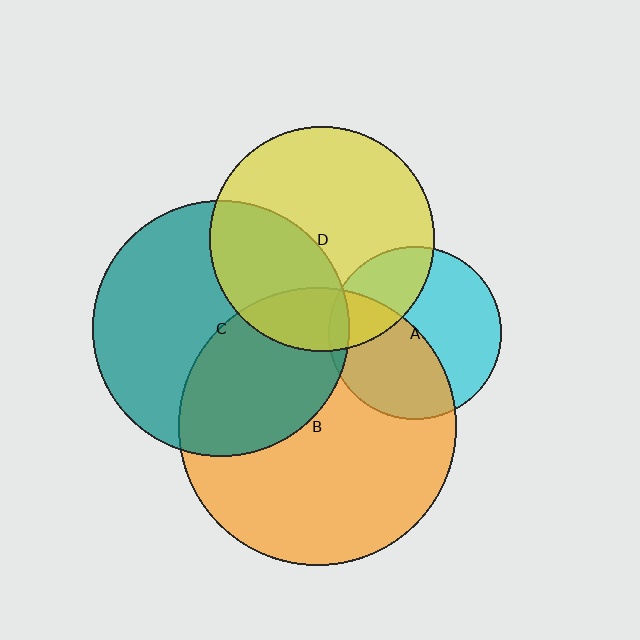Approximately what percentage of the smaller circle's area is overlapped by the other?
Approximately 35%.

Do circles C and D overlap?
Yes.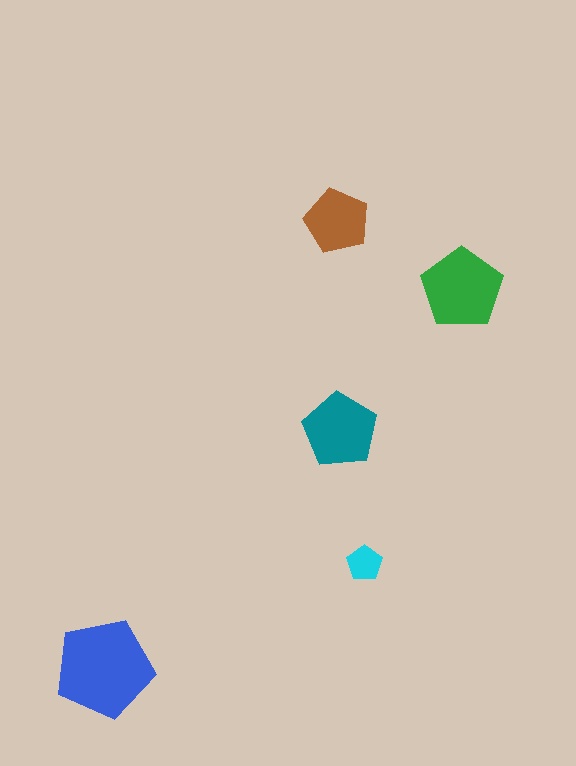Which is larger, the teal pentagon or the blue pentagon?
The blue one.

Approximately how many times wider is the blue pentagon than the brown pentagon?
About 1.5 times wider.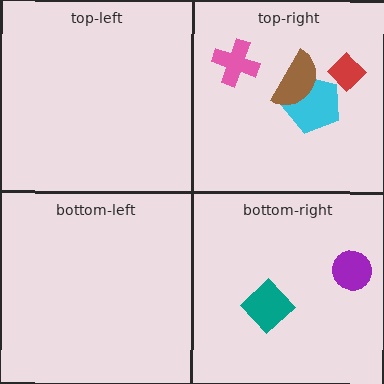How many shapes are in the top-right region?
4.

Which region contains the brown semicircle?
The top-right region.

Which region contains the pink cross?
The top-right region.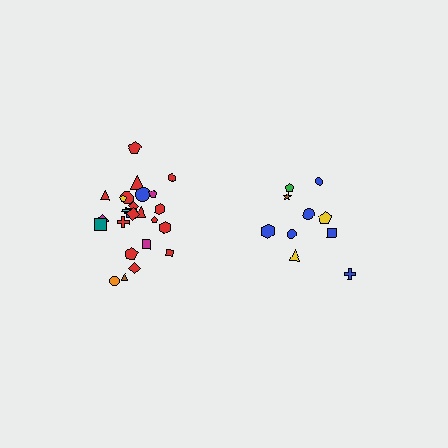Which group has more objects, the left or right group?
The left group.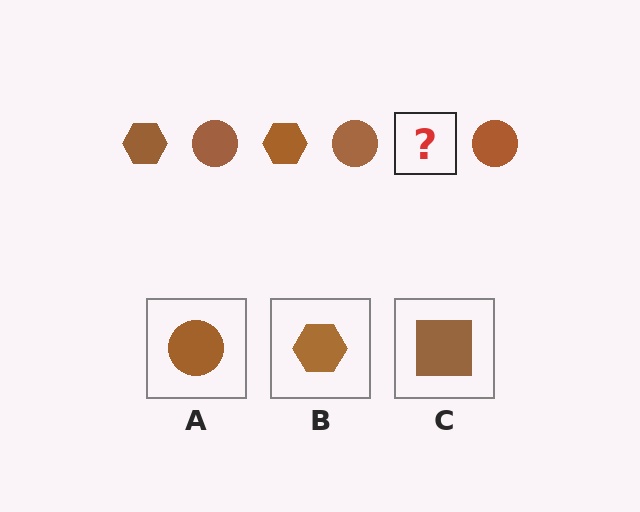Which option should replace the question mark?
Option B.